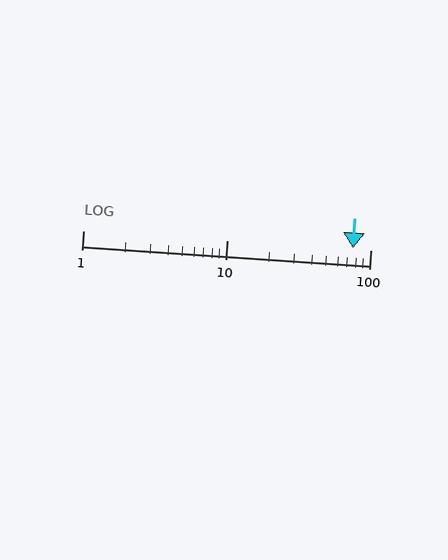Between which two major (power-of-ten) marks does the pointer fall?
The pointer is between 10 and 100.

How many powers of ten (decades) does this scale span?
The scale spans 2 decades, from 1 to 100.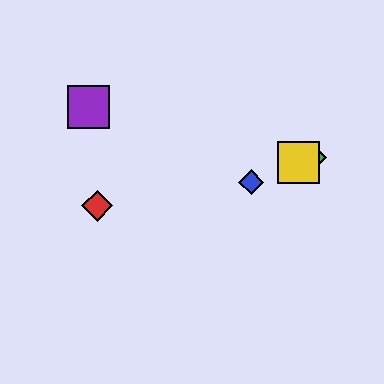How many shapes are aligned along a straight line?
3 shapes (the blue diamond, the green diamond, the yellow square) are aligned along a straight line.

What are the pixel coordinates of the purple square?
The purple square is at (88, 107).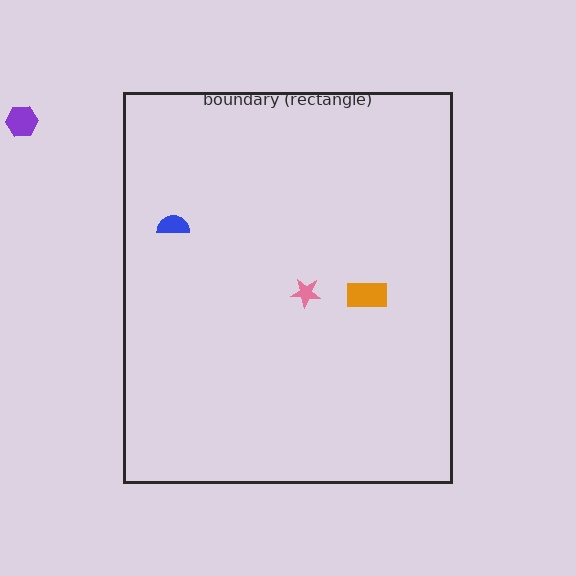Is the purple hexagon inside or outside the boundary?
Outside.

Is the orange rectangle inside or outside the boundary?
Inside.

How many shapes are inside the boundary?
3 inside, 1 outside.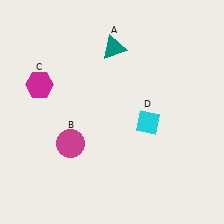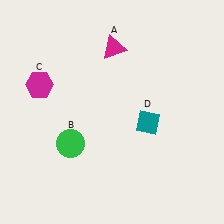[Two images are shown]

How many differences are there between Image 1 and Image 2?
There are 3 differences between the two images.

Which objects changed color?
A changed from teal to magenta. B changed from magenta to green. D changed from cyan to teal.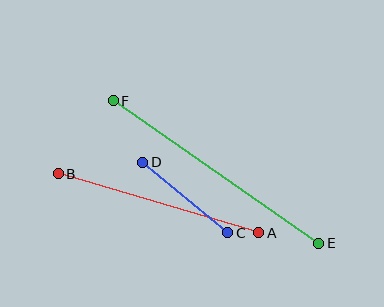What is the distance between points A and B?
The distance is approximately 209 pixels.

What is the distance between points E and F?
The distance is approximately 250 pixels.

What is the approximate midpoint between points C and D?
The midpoint is at approximately (185, 198) pixels.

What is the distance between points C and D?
The distance is approximately 110 pixels.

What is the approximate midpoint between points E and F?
The midpoint is at approximately (216, 172) pixels.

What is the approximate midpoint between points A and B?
The midpoint is at approximately (158, 203) pixels.